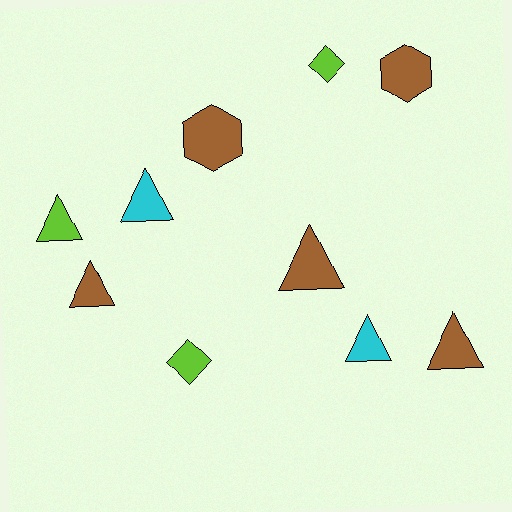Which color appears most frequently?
Brown, with 5 objects.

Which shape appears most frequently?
Triangle, with 6 objects.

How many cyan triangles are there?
There are 2 cyan triangles.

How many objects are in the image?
There are 10 objects.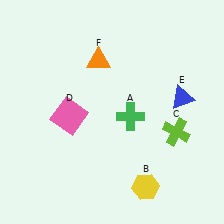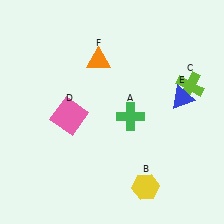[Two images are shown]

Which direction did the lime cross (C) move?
The lime cross (C) moved up.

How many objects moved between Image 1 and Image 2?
1 object moved between the two images.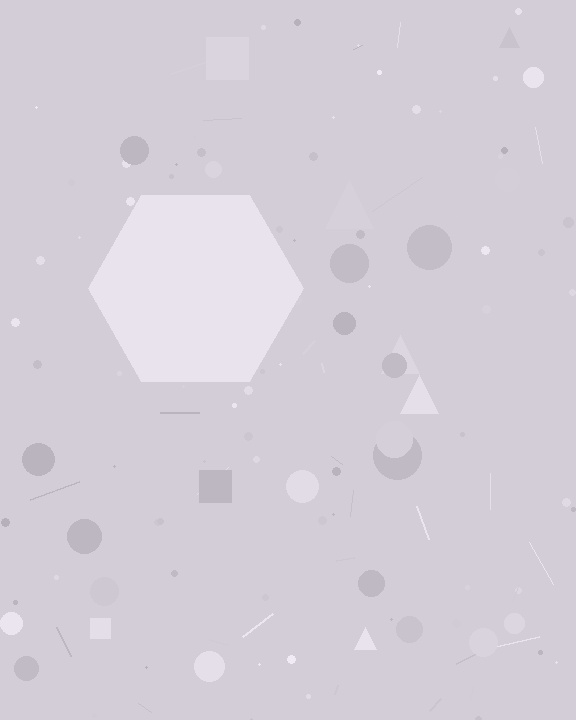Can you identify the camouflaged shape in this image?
The camouflaged shape is a hexagon.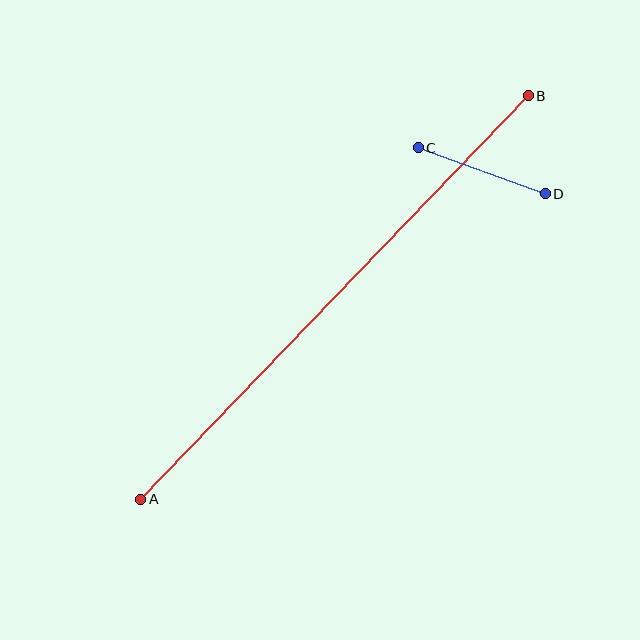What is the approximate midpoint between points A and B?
The midpoint is at approximately (335, 297) pixels.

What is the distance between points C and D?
The distance is approximately 135 pixels.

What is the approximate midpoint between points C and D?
The midpoint is at approximately (482, 171) pixels.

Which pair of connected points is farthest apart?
Points A and B are farthest apart.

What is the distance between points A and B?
The distance is approximately 560 pixels.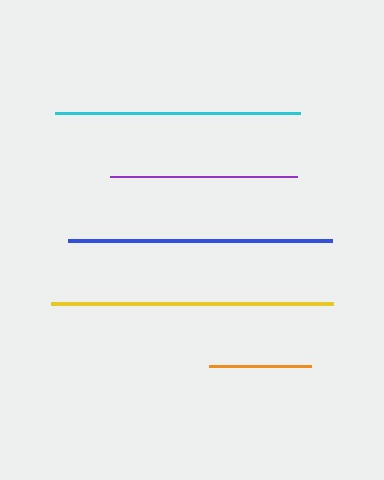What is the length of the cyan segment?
The cyan segment is approximately 245 pixels long.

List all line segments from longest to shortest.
From longest to shortest: yellow, blue, cyan, purple, orange.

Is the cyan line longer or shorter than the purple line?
The cyan line is longer than the purple line.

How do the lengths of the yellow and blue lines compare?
The yellow and blue lines are approximately the same length.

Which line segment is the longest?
The yellow line is the longest at approximately 282 pixels.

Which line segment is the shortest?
The orange line is the shortest at approximately 101 pixels.